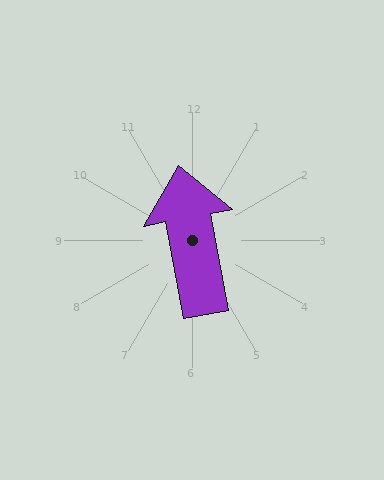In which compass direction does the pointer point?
North.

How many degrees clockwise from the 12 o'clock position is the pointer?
Approximately 349 degrees.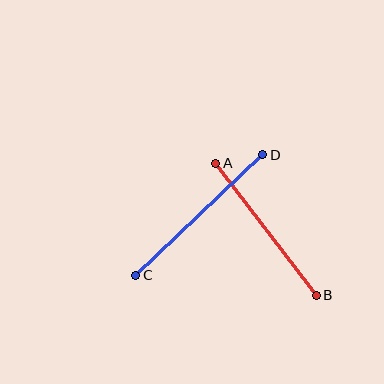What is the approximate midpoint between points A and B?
The midpoint is at approximately (266, 229) pixels.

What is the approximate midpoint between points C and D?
The midpoint is at approximately (199, 215) pixels.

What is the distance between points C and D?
The distance is approximately 175 pixels.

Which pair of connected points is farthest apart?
Points C and D are farthest apart.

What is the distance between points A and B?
The distance is approximately 166 pixels.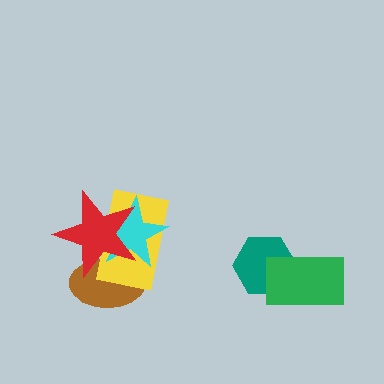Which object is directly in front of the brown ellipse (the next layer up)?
The yellow rectangle is directly in front of the brown ellipse.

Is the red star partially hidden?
No, no other shape covers it.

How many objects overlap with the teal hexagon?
1 object overlaps with the teal hexagon.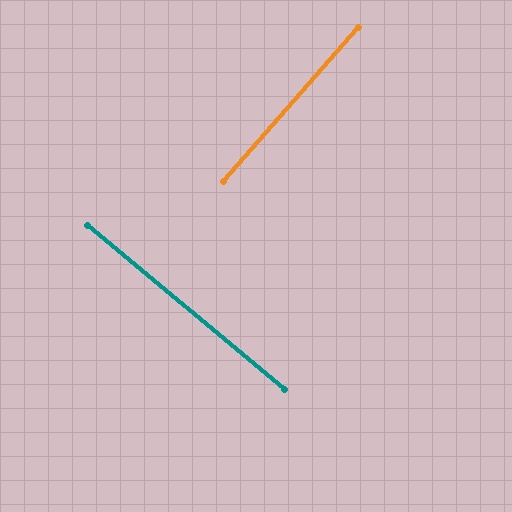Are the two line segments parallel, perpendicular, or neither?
Perpendicular — they meet at approximately 88°.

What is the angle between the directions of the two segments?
Approximately 88 degrees.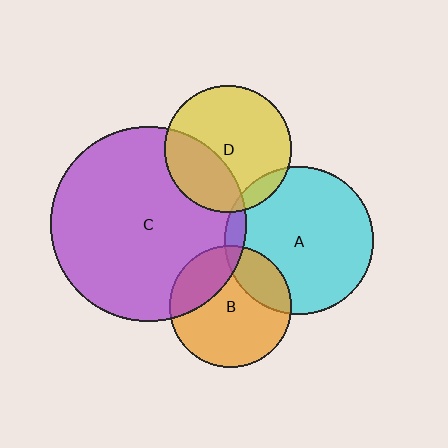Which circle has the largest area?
Circle C (purple).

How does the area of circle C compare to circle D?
Approximately 2.4 times.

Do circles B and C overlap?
Yes.